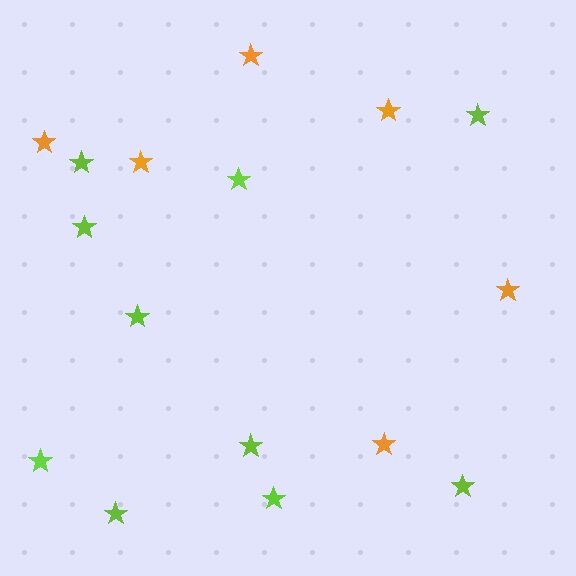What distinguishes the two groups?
There are 2 groups: one group of lime stars (10) and one group of orange stars (6).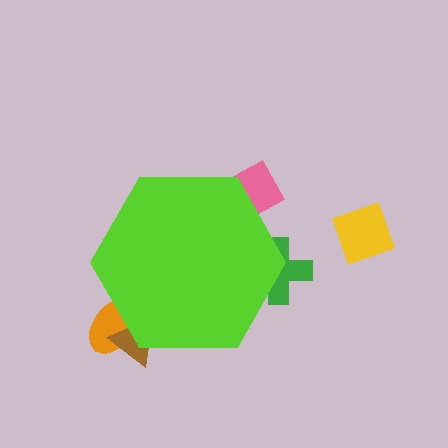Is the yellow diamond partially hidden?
No, the yellow diamond is fully visible.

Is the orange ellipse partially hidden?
Yes, the orange ellipse is partially hidden behind the lime hexagon.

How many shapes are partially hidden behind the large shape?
4 shapes are partially hidden.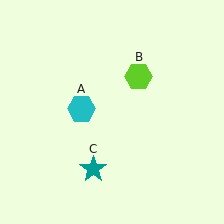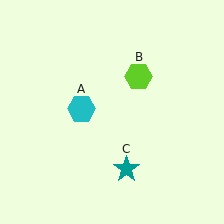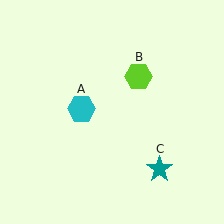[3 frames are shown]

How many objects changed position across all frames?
1 object changed position: teal star (object C).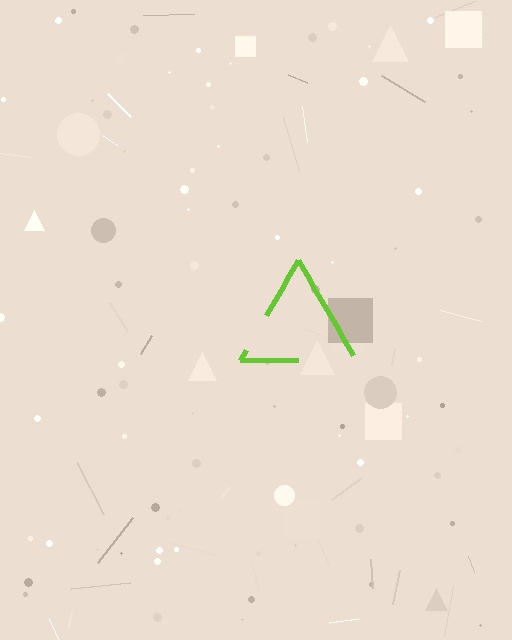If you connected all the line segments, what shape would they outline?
They would outline a triangle.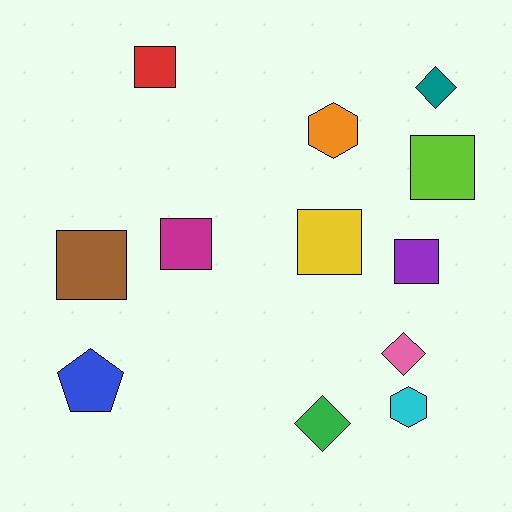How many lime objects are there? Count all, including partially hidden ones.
There is 1 lime object.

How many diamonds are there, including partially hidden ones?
There are 3 diamonds.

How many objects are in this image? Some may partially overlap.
There are 12 objects.